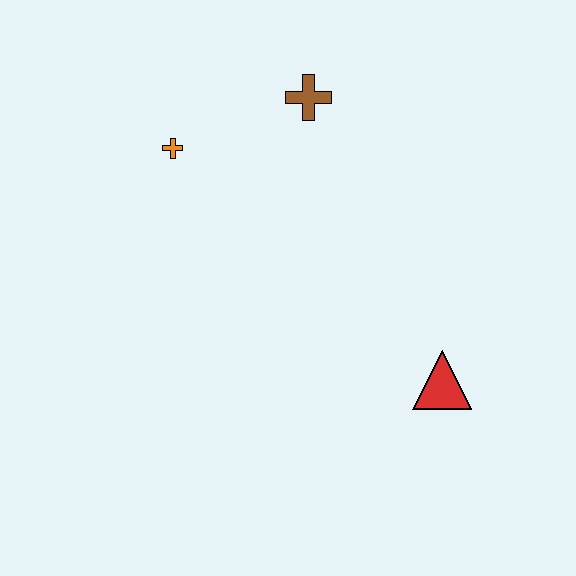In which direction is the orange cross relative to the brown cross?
The orange cross is to the left of the brown cross.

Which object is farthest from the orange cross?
The red triangle is farthest from the orange cross.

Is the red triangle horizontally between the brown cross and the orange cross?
No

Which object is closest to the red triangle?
The brown cross is closest to the red triangle.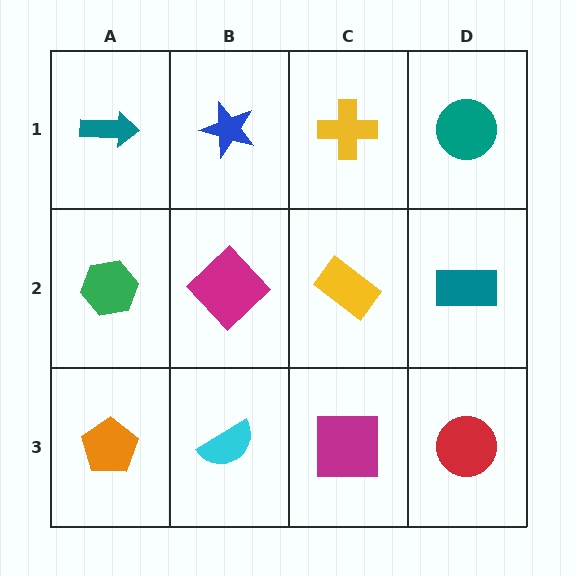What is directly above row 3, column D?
A teal rectangle.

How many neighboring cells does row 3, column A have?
2.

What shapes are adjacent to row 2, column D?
A teal circle (row 1, column D), a red circle (row 3, column D), a yellow rectangle (row 2, column C).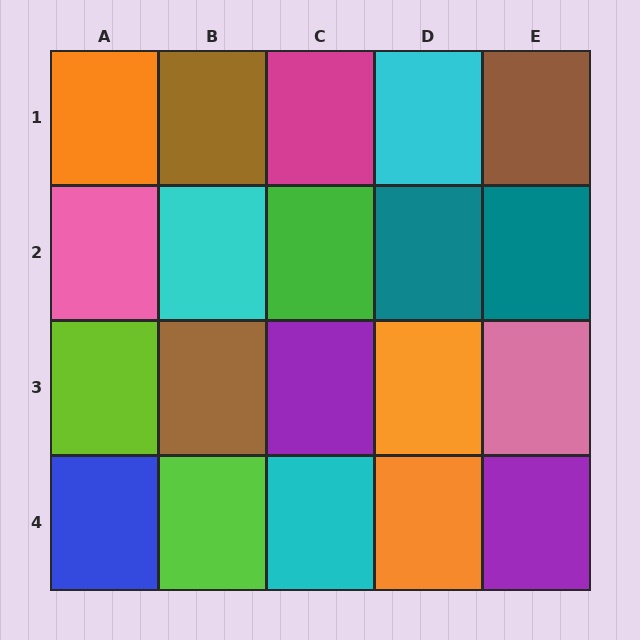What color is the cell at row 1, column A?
Orange.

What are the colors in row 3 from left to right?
Lime, brown, purple, orange, pink.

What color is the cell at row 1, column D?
Cyan.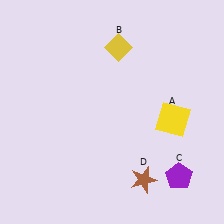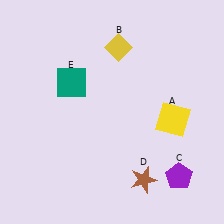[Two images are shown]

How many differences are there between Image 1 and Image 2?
There is 1 difference between the two images.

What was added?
A teal square (E) was added in Image 2.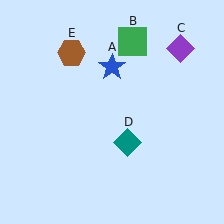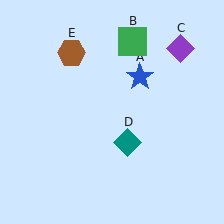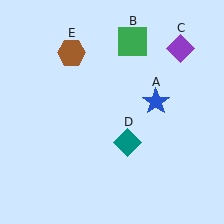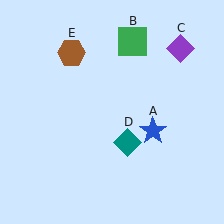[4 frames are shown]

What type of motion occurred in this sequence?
The blue star (object A) rotated clockwise around the center of the scene.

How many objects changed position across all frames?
1 object changed position: blue star (object A).